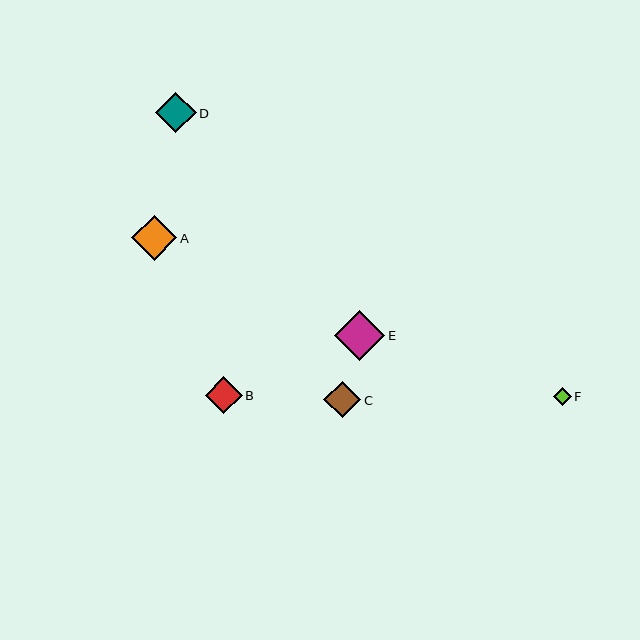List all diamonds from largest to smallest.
From largest to smallest: E, A, D, B, C, F.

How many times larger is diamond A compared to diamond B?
Diamond A is approximately 1.2 times the size of diamond B.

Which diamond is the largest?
Diamond E is the largest with a size of approximately 50 pixels.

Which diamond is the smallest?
Diamond F is the smallest with a size of approximately 18 pixels.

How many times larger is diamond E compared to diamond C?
Diamond E is approximately 1.4 times the size of diamond C.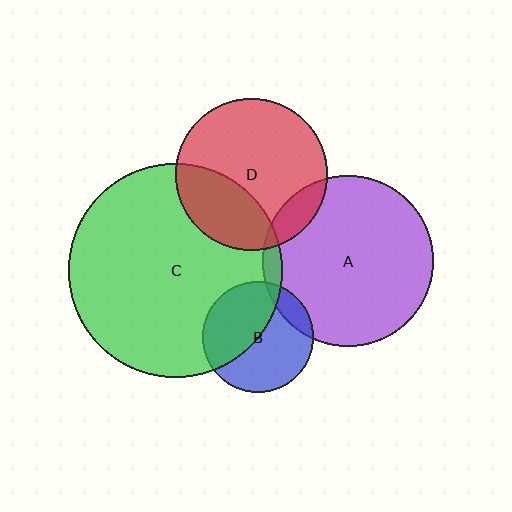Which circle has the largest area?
Circle C (green).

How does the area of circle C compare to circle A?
Approximately 1.6 times.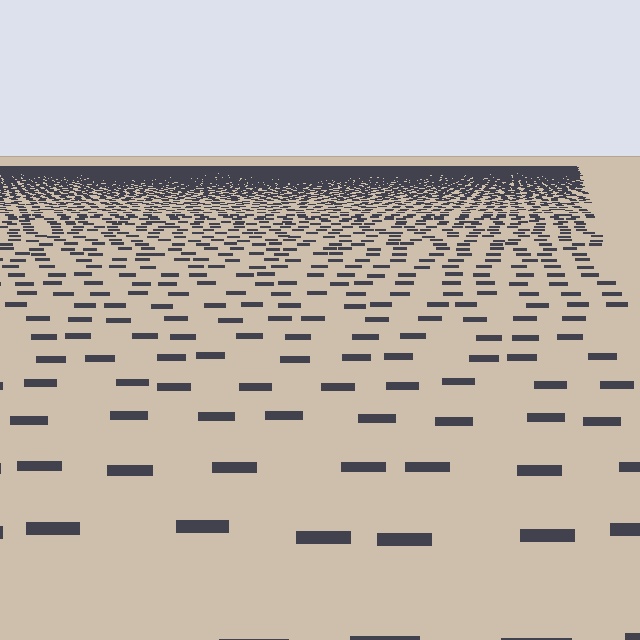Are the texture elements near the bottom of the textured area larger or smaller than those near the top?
Larger. Near the bottom, elements are closer to the viewer and appear at a bigger on-screen size.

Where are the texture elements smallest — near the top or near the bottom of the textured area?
Near the top.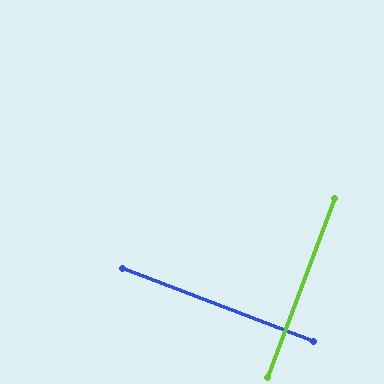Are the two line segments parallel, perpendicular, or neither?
Perpendicular — they meet at approximately 89°.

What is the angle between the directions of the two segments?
Approximately 89 degrees.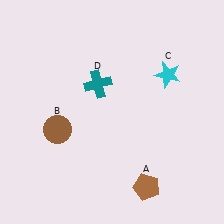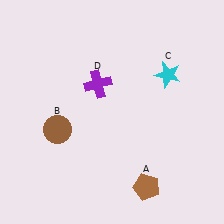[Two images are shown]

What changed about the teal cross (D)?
In Image 1, D is teal. In Image 2, it changed to purple.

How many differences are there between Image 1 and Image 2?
There is 1 difference between the two images.